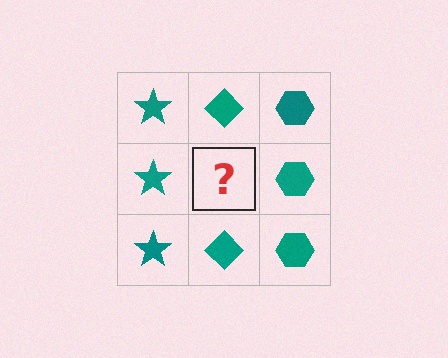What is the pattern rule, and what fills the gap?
The rule is that each column has a consistent shape. The gap should be filled with a teal diamond.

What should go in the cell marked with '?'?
The missing cell should contain a teal diamond.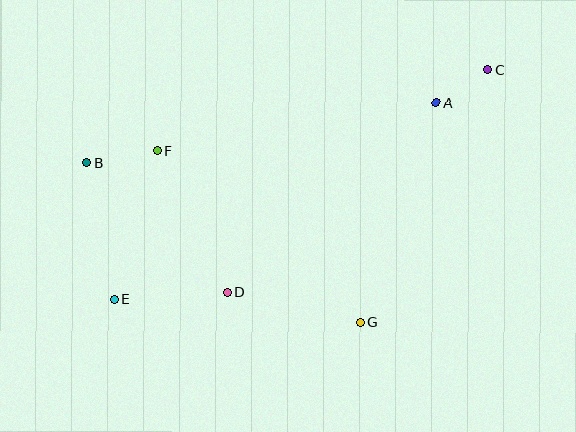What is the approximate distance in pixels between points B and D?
The distance between B and D is approximately 191 pixels.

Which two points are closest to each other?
Points A and C are closest to each other.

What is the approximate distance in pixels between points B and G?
The distance between B and G is approximately 316 pixels.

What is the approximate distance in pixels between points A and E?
The distance between A and E is approximately 378 pixels.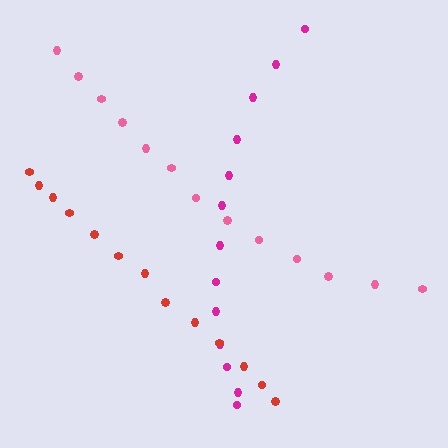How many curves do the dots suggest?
There are 3 distinct paths.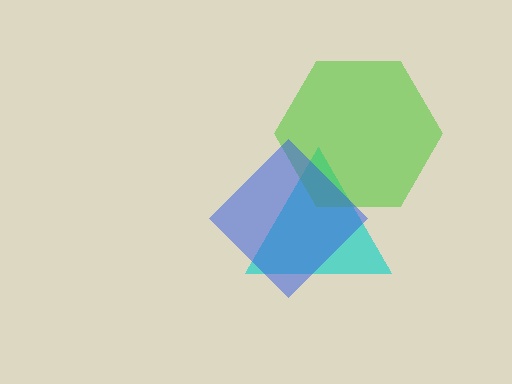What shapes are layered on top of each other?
The layered shapes are: a cyan triangle, a lime hexagon, a blue diamond.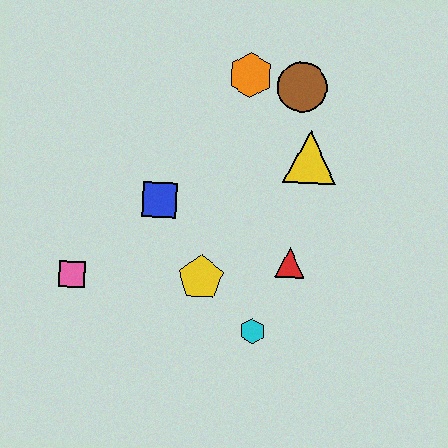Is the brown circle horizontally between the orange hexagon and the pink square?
No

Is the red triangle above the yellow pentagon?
Yes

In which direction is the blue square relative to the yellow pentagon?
The blue square is above the yellow pentagon.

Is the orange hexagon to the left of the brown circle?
Yes